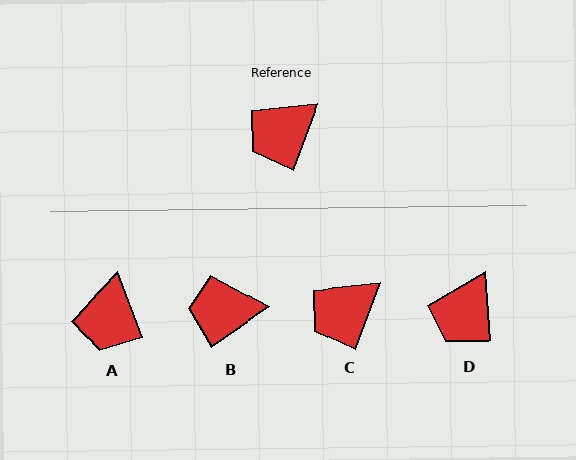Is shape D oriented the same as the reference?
No, it is off by about 25 degrees.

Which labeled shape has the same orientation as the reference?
C.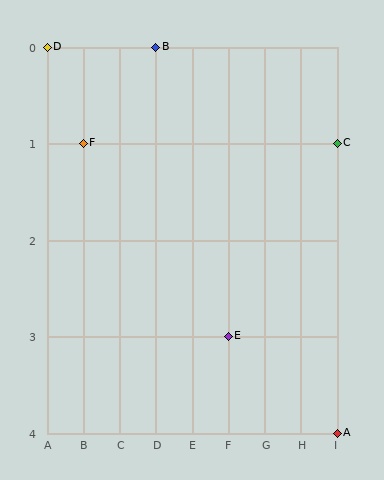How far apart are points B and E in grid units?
Points B and E are 2 columns and 3 rows apart (about 3.6 grid units diagonally).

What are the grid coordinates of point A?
Point A is at grid coordinates (I, 4).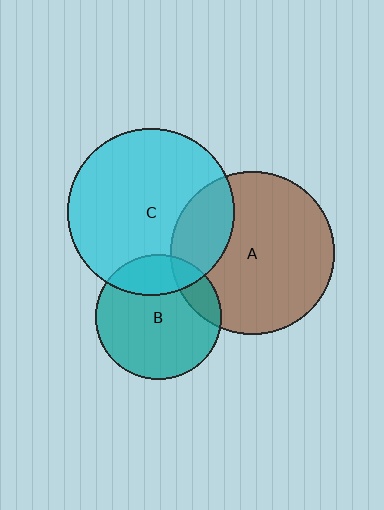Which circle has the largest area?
Circle C (cyan).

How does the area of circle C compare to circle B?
Approximately 1.8 times.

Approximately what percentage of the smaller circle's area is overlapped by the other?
Approximately 25%.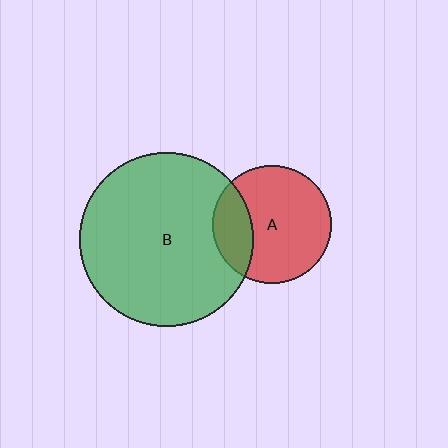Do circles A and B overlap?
Yes.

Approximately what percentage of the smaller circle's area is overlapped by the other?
Approximately 25%.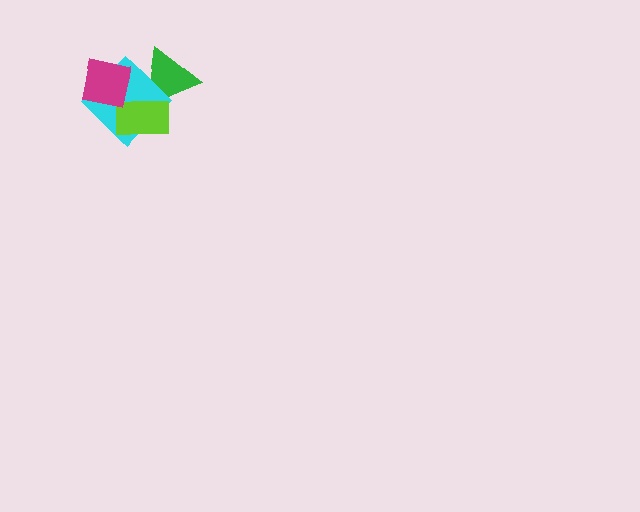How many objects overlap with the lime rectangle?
2 objects overlap with the lime rectangle.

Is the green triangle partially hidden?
Yes, it is partially covered by another shape.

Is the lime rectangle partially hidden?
No, no other shape covers it.